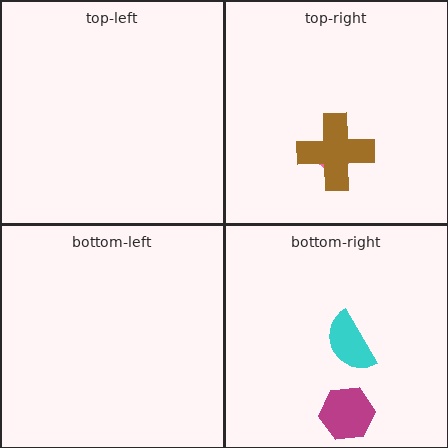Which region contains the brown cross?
The top-right region.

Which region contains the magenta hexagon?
The bottom-right region.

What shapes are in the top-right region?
The pink diamond, the brown cross.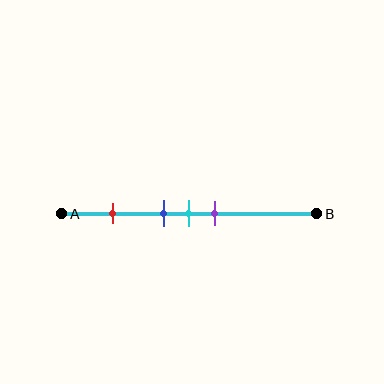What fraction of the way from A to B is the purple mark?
The purple mark is approximately 60% (0.6) of the way from A to B.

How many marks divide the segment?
There are 4 marks dividing the segment.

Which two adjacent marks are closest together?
The blue and cyan marks are the closest adjacent pair.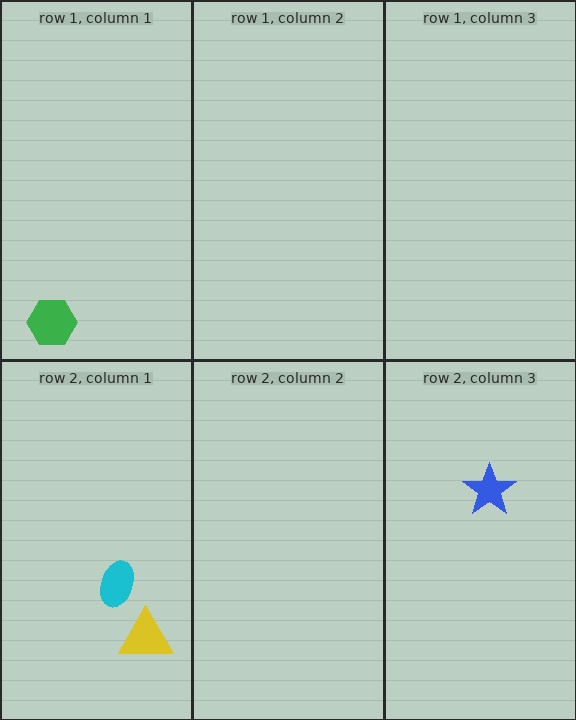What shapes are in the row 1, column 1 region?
The green hexagon.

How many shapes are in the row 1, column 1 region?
1.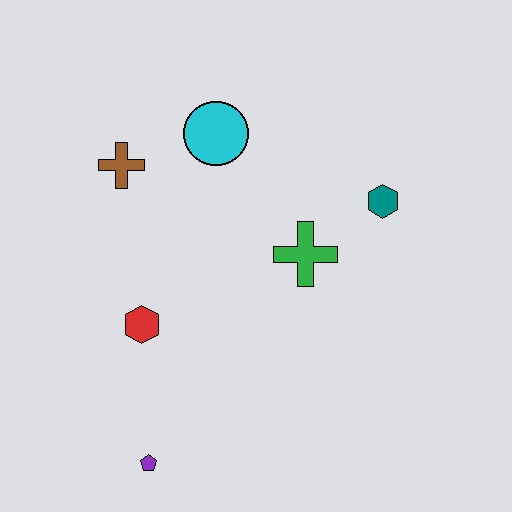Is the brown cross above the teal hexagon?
Yes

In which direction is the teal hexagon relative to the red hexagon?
The teal hexagon is to the right of the red hexagon.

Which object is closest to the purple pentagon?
The red hexagon is closest to the purple pentagon.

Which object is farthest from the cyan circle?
The purple pentagon is farthest from the cyan circle.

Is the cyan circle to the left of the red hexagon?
No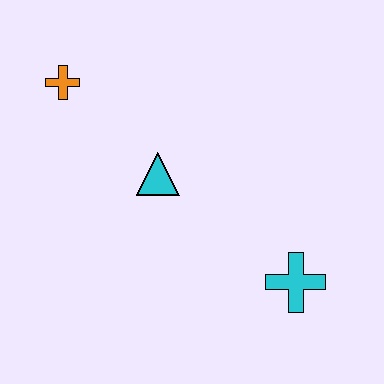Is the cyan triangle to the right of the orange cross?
Yes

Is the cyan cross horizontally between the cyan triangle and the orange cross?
No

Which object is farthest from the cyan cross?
The orange cross is farthest from the cyan cross.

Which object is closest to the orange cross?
The cyan triangle is closest to the orange cross.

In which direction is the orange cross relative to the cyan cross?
The orange cross is to the left of the cyan cross.